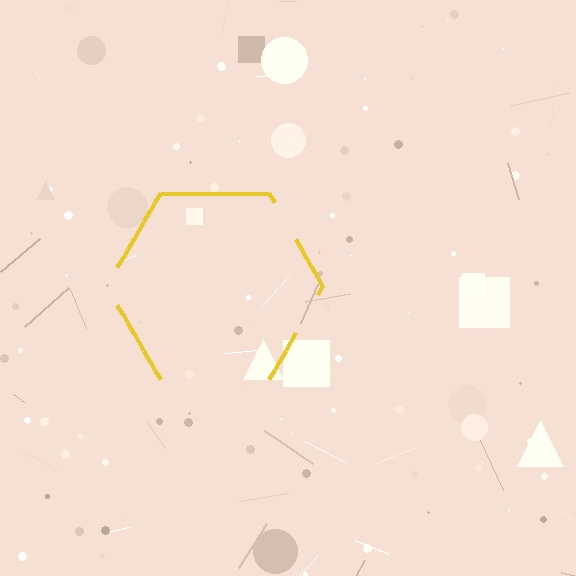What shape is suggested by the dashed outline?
The dashed outline suggests a hexagon.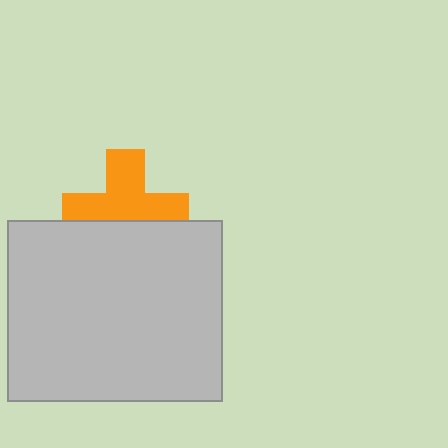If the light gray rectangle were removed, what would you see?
You would see the complete orange cross.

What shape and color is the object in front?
The object in front is a light gray rectangle.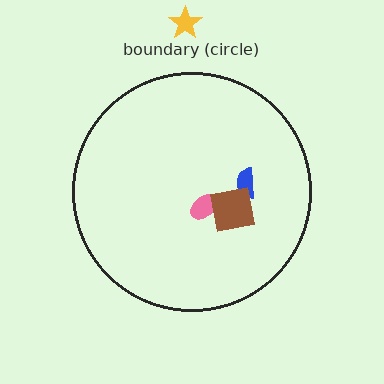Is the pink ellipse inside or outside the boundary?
Inside.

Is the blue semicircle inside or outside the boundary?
Inside.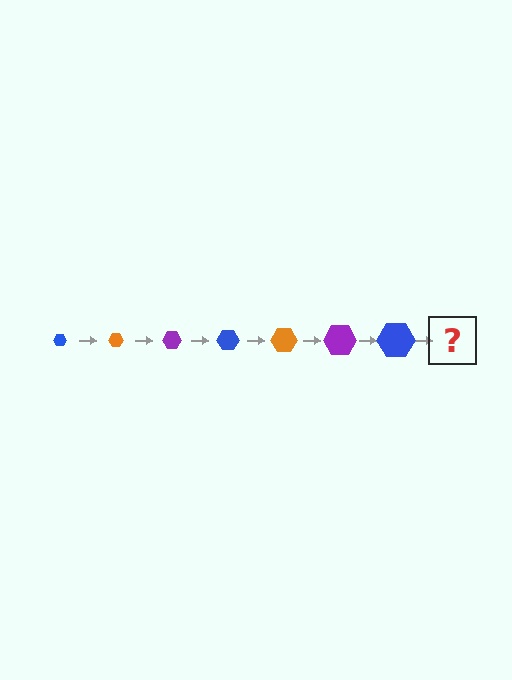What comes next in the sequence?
The next element should be an orange hexagon, larger than the previous one.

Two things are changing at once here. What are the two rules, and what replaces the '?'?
The two rules are that the hexagon grows larger each step and the color cycles through blue, orange, and purple. The '?' should be an orange hexagon, larger than the previous one.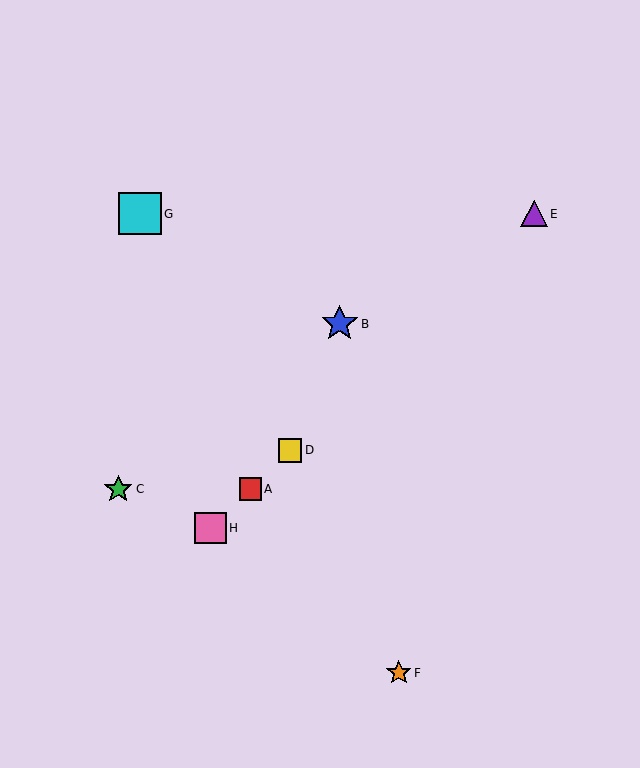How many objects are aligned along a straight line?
4 objects (A, D, E, H) are aligned along a straight line.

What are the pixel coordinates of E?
Object E is at (534, 214).